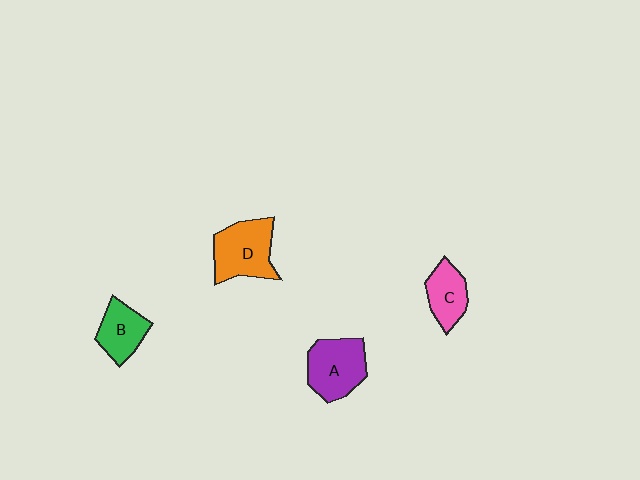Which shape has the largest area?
Shape D (orange).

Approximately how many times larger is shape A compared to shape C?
Approximately 1.4 times.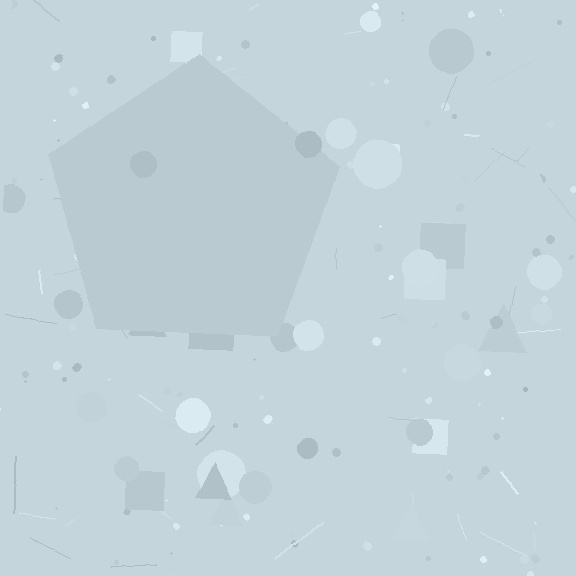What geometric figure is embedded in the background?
A pentagon is embedded in the background.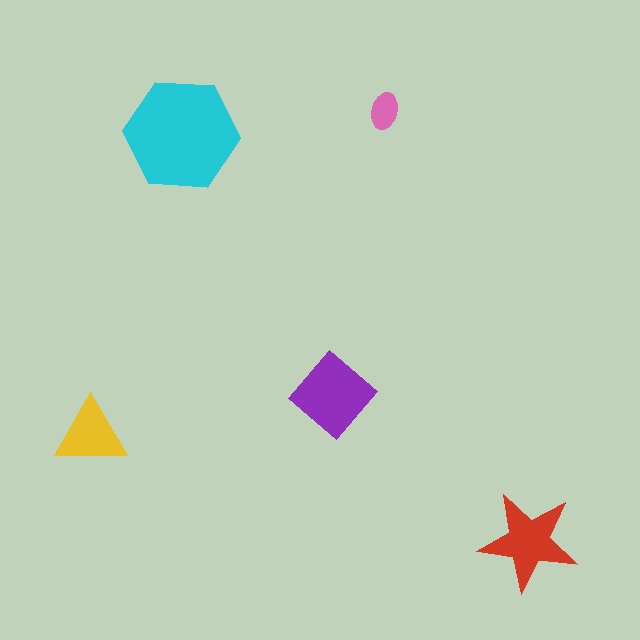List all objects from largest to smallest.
The cyan hexagon, the purple diamond, the red star, the yellow triangle, the pink ellipse.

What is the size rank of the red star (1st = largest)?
3rd.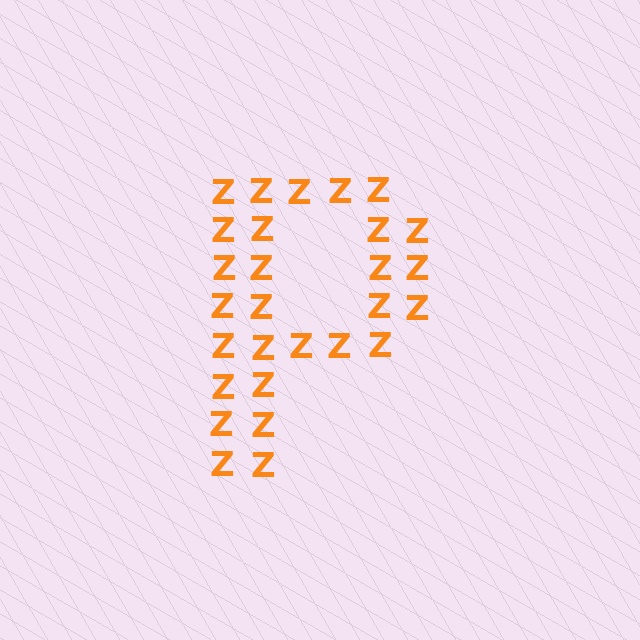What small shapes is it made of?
It is made of small letter Z's.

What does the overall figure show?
The overall figure shows the letter P.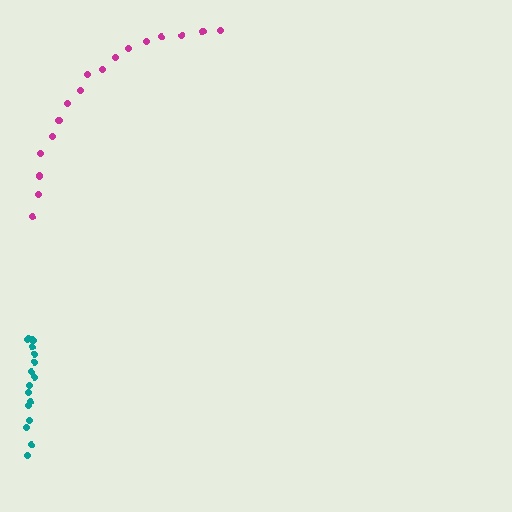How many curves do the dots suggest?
There are 2 distinct paths.